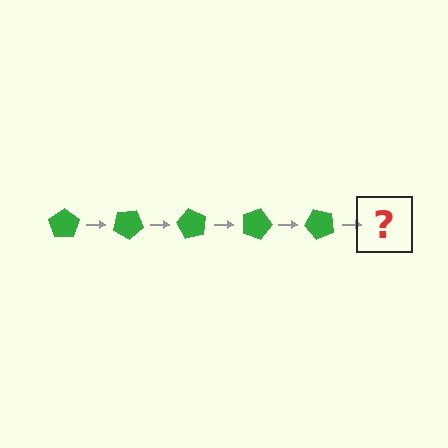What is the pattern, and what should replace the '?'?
The pattern is that the pentagon rotates 30 degrees each step. The '?' should be a green pentagon rotated 150 degrees.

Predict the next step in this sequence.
The next step is a green pentagon rotated 150 degrees.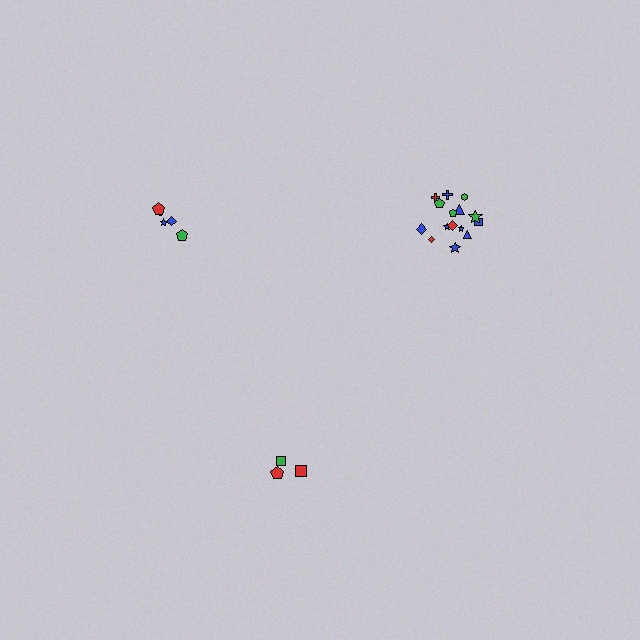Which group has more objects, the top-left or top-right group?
The top-right group.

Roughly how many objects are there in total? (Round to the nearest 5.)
Roughly 25 objects in total.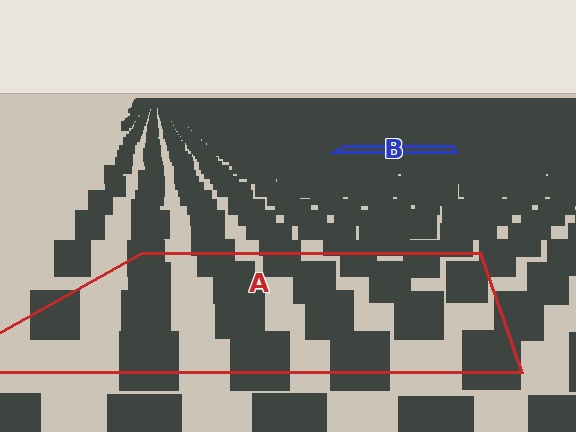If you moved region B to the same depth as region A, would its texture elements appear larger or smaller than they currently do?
They would appear larger. At a closer depth, the same texture elements are projected at a bigger on-screen size.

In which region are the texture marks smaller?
The texture marks are smaller in region B, because it is farther away.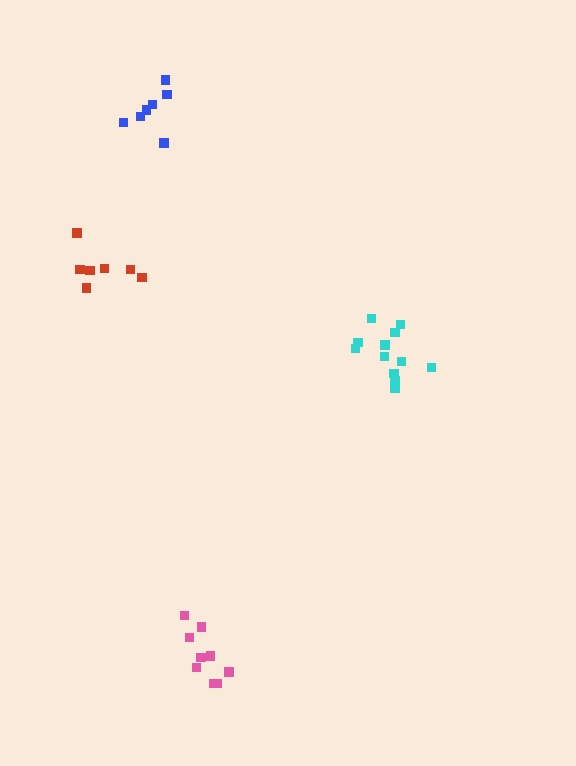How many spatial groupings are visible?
There are 4 spatial groupings.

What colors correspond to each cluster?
The clusters are colored: cyan, pink, blue, red.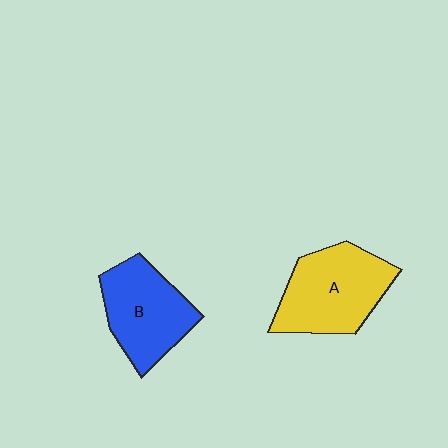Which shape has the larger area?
Shape A (yellow).